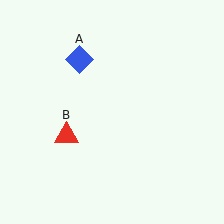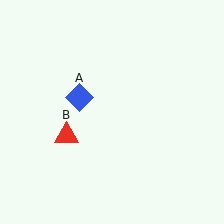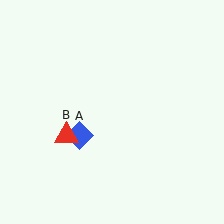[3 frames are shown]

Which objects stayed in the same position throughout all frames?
Red triangle (object B) remained stationary.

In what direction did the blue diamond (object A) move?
The blue diamond (object A) moved down.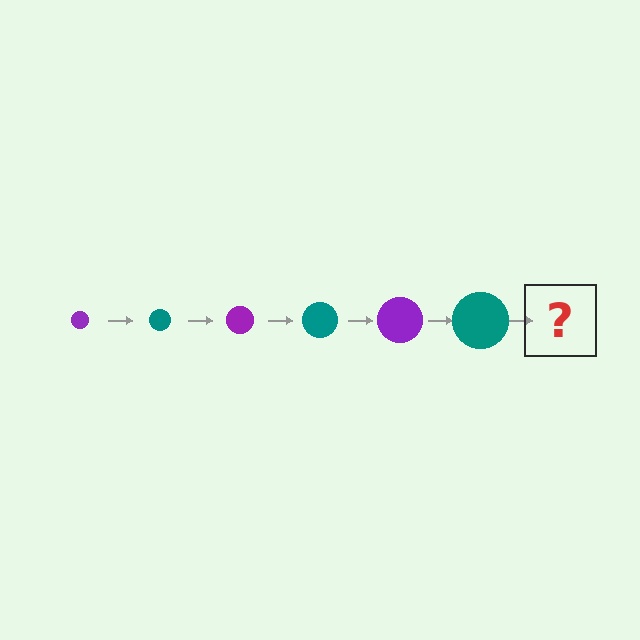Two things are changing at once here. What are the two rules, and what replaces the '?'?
The two rules are that the circle grows larger each step and the color cycles through purple and teal. The '?' should be a purple circle, larger than the previous one.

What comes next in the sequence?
The next element should be a purple circle, larger than the previous one.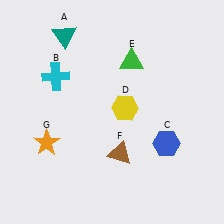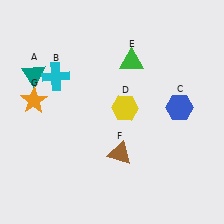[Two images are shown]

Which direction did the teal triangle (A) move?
The teal triangle (A) moved down.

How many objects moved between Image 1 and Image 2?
3 objects moved between the two images.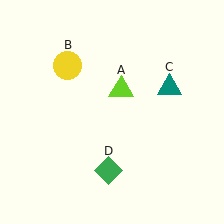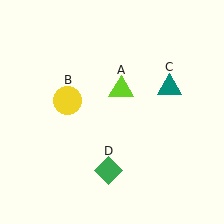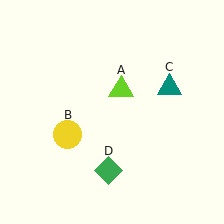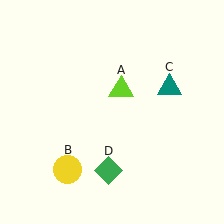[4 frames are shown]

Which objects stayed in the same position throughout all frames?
Lime triangle (object A) and teal triangle (object C) and green diamond (object D) remained stationary.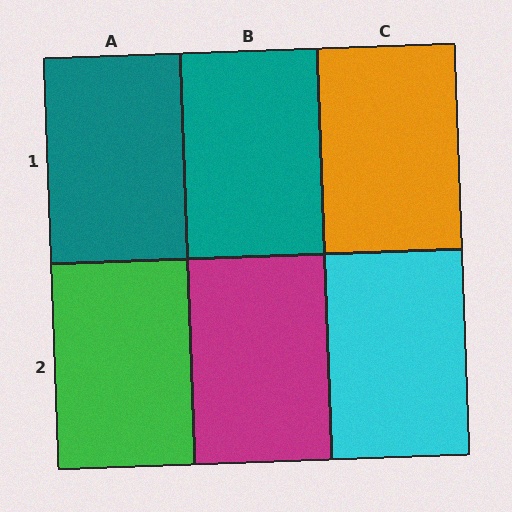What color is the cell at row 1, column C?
Orange.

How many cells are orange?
1 cell is orange.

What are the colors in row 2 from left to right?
Green, magenta, cyan.